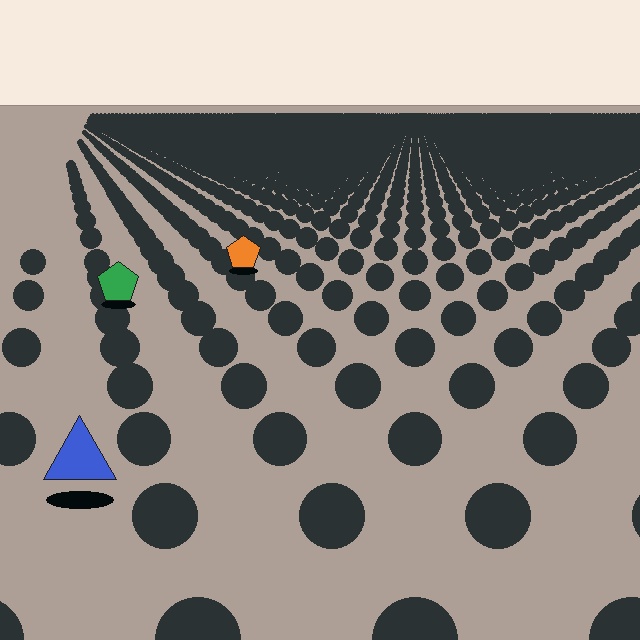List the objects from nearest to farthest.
From nearest to farthest: the blue triangle, the green pentagon, the orange pentagon.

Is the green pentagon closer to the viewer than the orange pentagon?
Yes. The green pentagon is closer — you can tell from the texture gradient: the ground texture is coarser near it.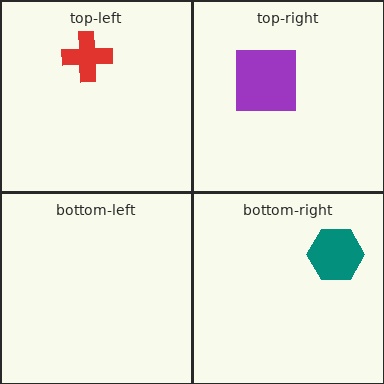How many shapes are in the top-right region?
1.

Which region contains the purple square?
The top-right region.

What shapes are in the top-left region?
The red cross.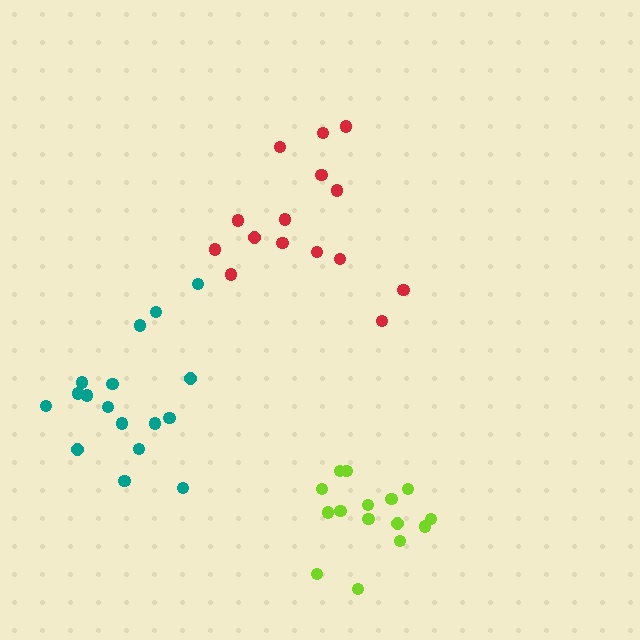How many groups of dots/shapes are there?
There are 3 groups.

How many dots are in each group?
Group 1: 15 dots, Group 2: 17 dots, Group 3: 15 dots (47 total).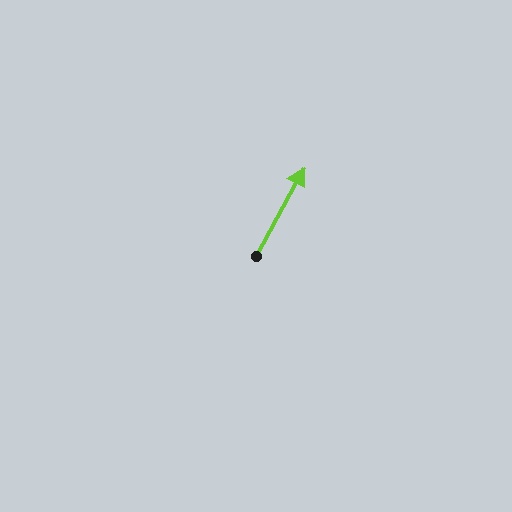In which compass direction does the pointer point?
Northeast.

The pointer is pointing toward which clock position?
Roughly 1 o'clock.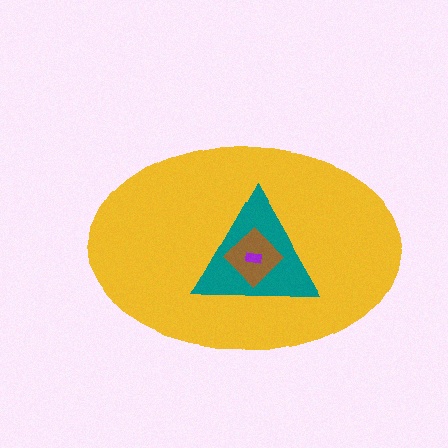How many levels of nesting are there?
4.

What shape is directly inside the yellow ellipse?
The teal triangle.